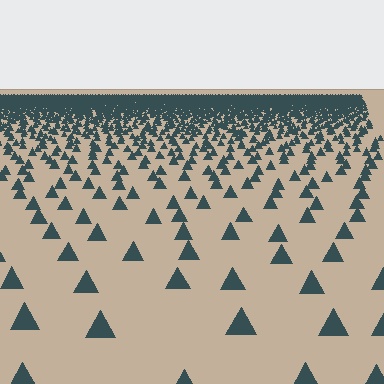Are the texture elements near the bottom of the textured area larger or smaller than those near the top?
Larger. Near the bottom, elements are closer to the viewer and appear at a bigger on-screen size.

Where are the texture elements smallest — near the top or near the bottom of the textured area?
Near the top.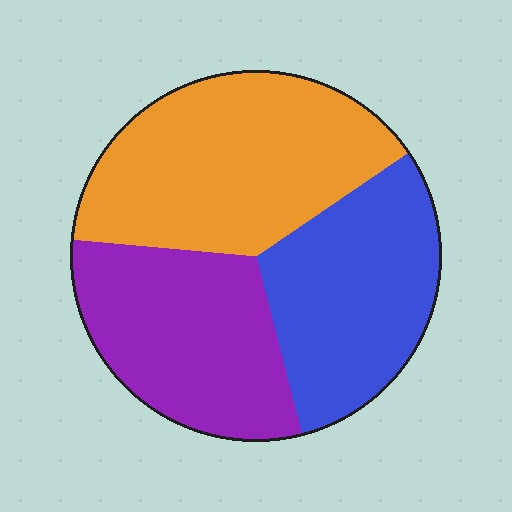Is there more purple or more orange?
Orange.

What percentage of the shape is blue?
Blue covers roughly 30% of the shape.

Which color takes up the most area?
Orange, at roughly 40%.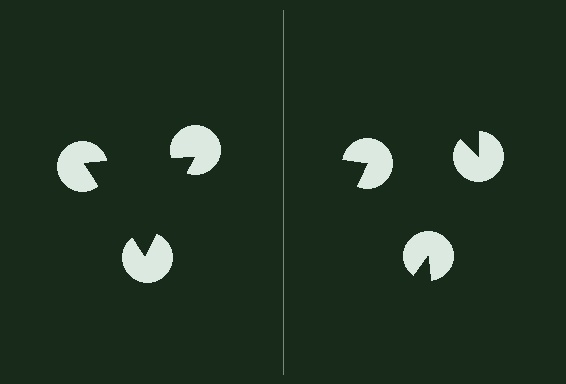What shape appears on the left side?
An illusory triangle.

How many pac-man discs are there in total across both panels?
6 — 3 on each side.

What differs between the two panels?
The pac-man discs are positioned identically on both sides; only the wedge orientations differ. On the left they align to a triangle; on the right they are misaligned.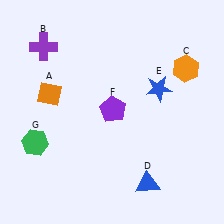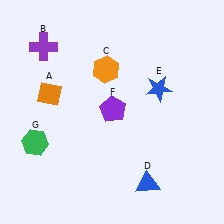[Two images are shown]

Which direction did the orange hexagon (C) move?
The orange hexagon (C) moved left.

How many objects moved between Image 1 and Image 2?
1 object moved between the two images.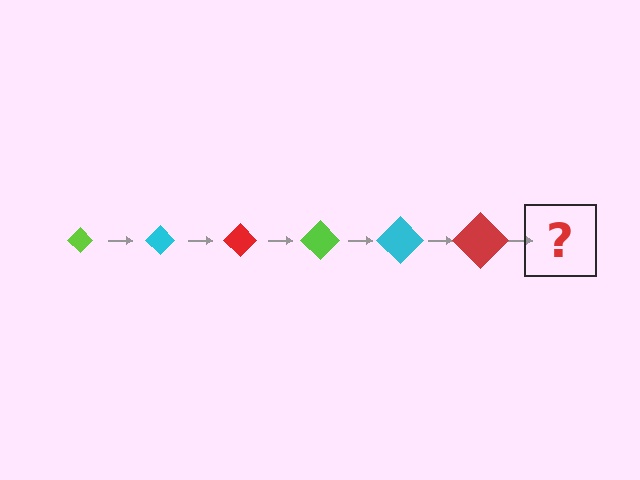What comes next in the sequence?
The next element should be a lime diamond, larger than the previous one.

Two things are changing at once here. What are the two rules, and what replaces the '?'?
The two rules are that the diamond grows larger each step and the color cycles through lime, cyan, and red. The '?' should be a lime diamond, larger than the previous one.